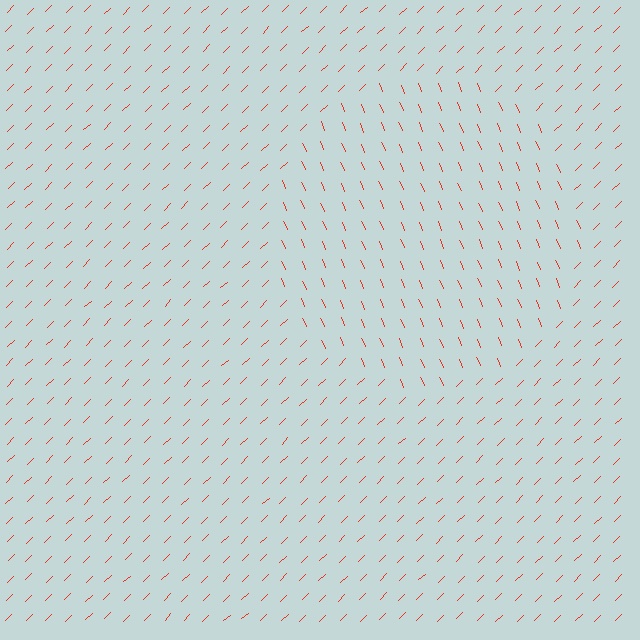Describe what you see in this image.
The image is filled with small red line segments. A circle region in the image has lines oriented differently from the surrounding lines, creating a visible texture boundary.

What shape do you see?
I see a circle.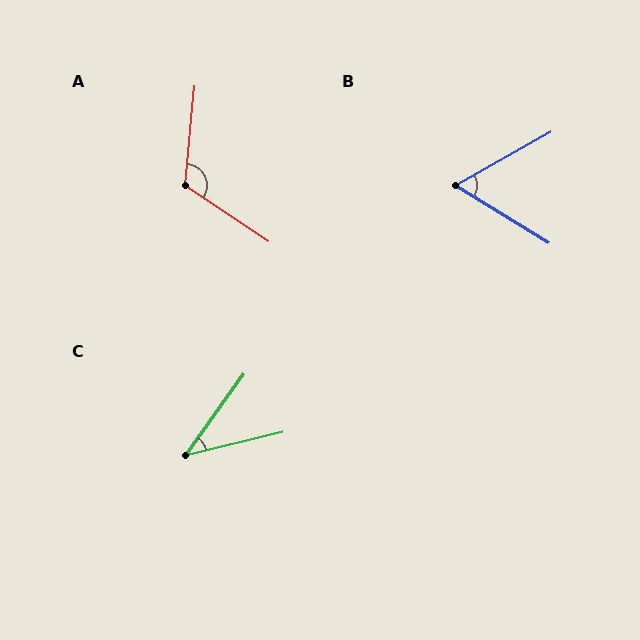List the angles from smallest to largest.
C (41°), B (61°), A (118°).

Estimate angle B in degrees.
Approximately 61 degrees.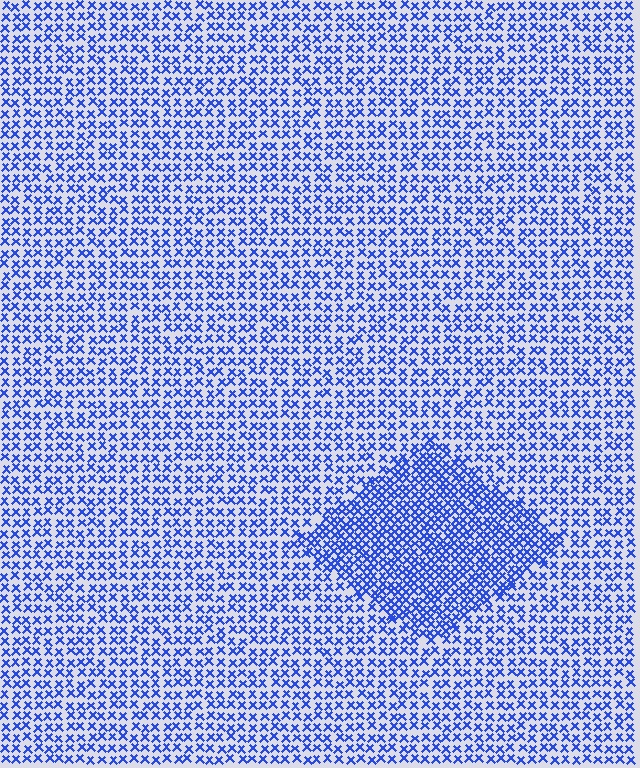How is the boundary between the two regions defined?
The boundary is defined by a change in element density (approximately 1.8x ratio). All elements are the same color, size, and shape.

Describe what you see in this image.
The image contains small blue elements arranged at two different densities. A diamond-shaped region is visible where the elements are more densely packed than the surrounding area.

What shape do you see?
I see a diamond.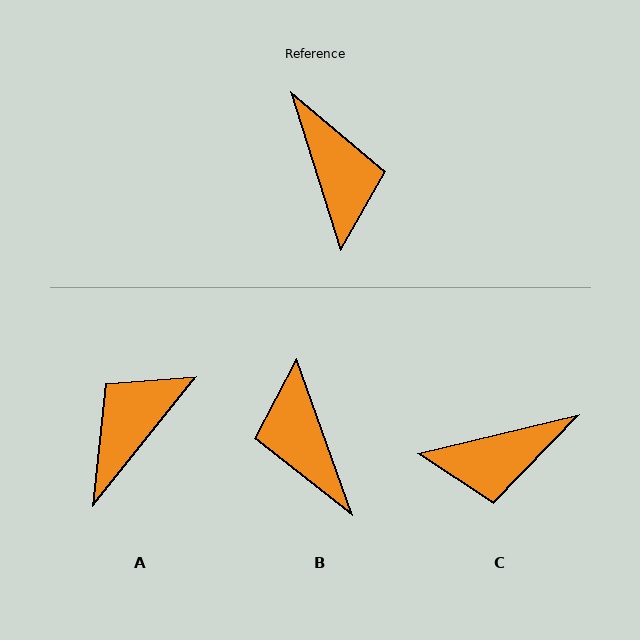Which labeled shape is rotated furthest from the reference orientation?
B, about 178 degrees away.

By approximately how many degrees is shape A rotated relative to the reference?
Approximately 124 degrees counter-clockwise.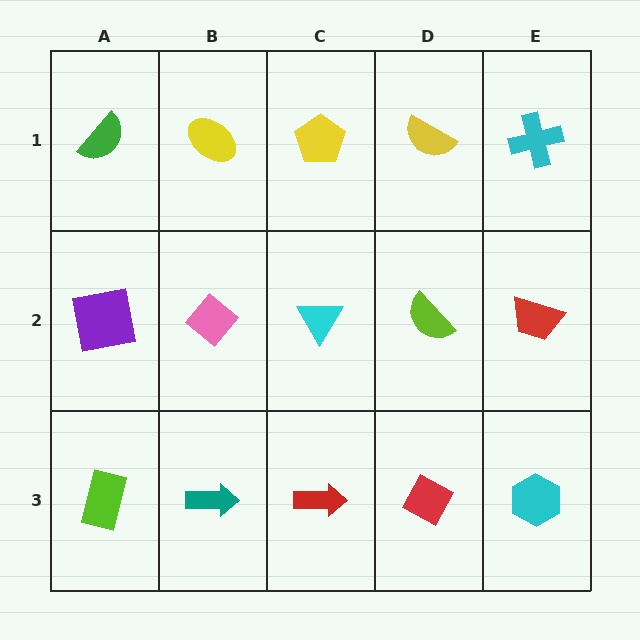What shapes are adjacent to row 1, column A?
A purple square (row 2, column A), a yellow ellipse (row 1, column B).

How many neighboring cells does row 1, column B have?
3.